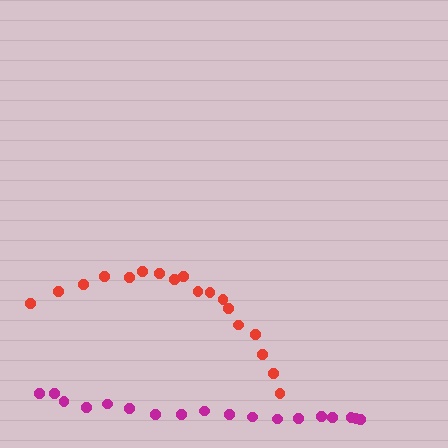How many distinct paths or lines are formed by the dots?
There are 2 distinct paths.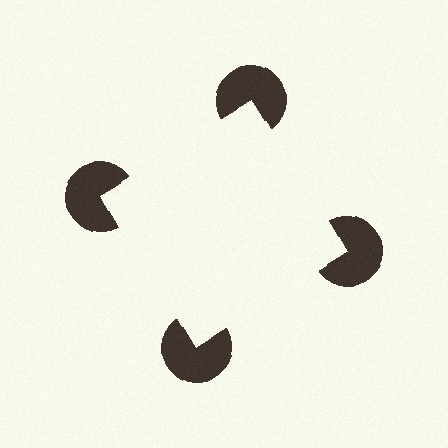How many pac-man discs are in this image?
There are 4 — one at each vertex of the illusory square.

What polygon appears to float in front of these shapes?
An illusory square — its edges are inferred from the aligned wedge cuts in the pac-man discs, not physically drawn.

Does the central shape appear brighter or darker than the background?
It typically appears slightly brighter than the background, even though no actual brightness change is drawn.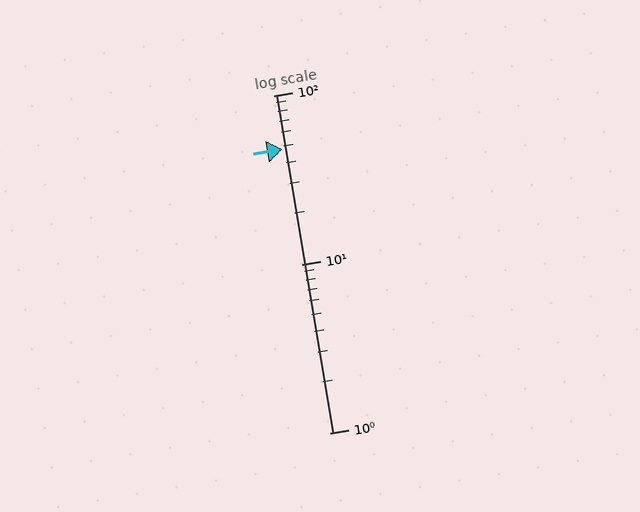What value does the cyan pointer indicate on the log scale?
The pointer indicates approximately 48.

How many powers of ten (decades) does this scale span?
The scale spans 2 decades, from 1 to 100.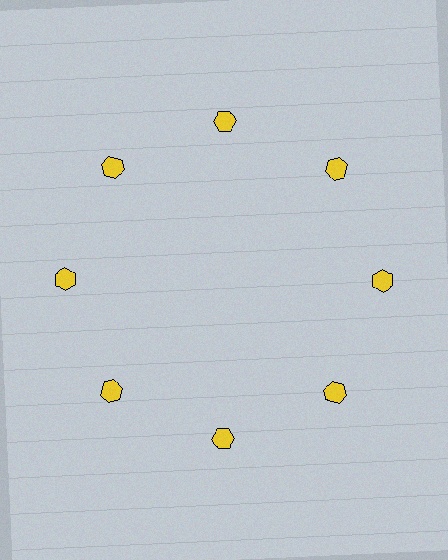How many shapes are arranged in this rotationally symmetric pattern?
There are 8 shapes, arranged in 8 groups of 1.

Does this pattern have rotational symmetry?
Yes, this pattern has 8-fold rotational symmetry. It looks the same after rotating 45 degrees around the center.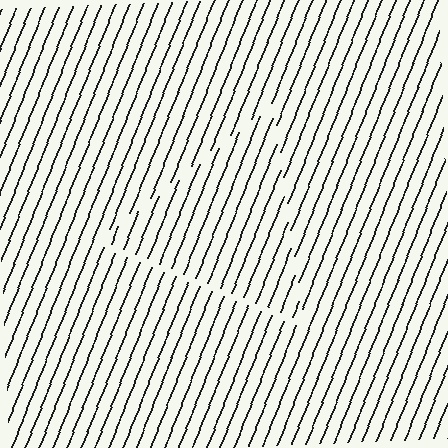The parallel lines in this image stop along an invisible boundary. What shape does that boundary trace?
An illusory triangle. The interior of the shape contains the same grating, shifted by half a period — the contour is defined by the phase discontinuity where line-ends from the inner and outer gratings abut.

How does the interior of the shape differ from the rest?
The interior of the shape contains the same grating, shifted by half a period — the contour is defined by the phase discontinuity where line-ends from the inner and outer gratings abut.